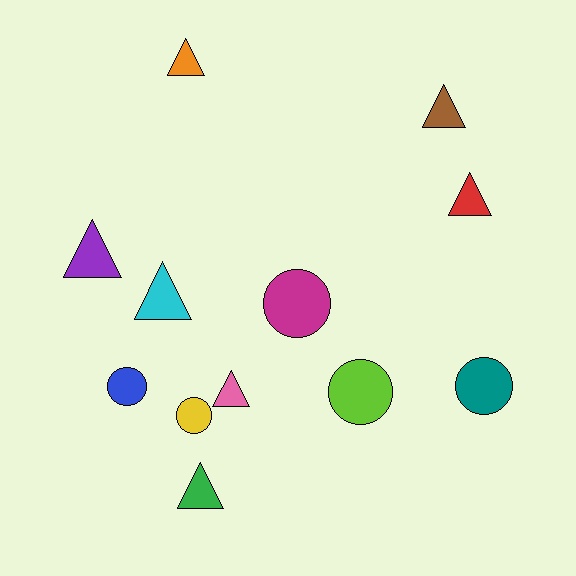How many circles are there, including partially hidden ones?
There are 5 circles.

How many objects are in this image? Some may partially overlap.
There are 12 objects.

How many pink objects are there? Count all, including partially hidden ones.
There is 1 pink object.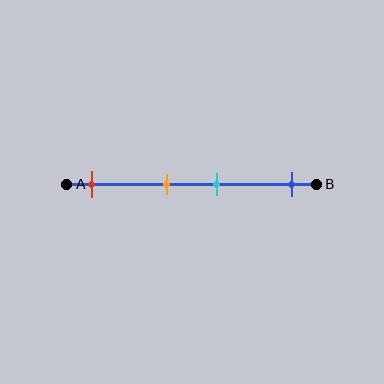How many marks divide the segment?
There are 4 marks dividing the segment.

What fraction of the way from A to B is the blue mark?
The blue mark is approximately 90% (0.9) of the way from A to B.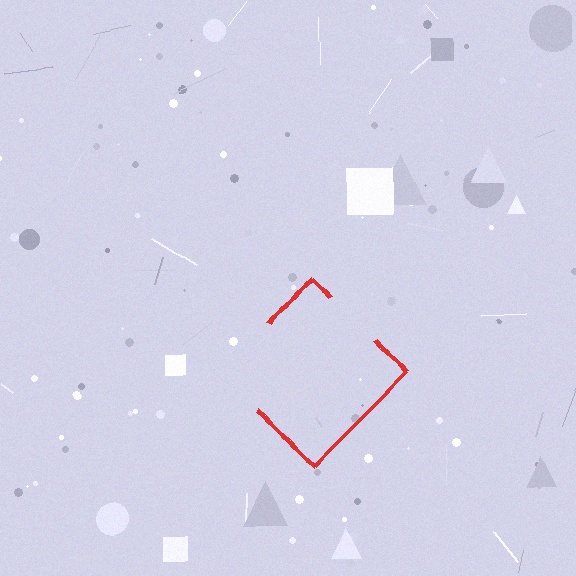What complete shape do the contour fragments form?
The contour fragments form a diamond.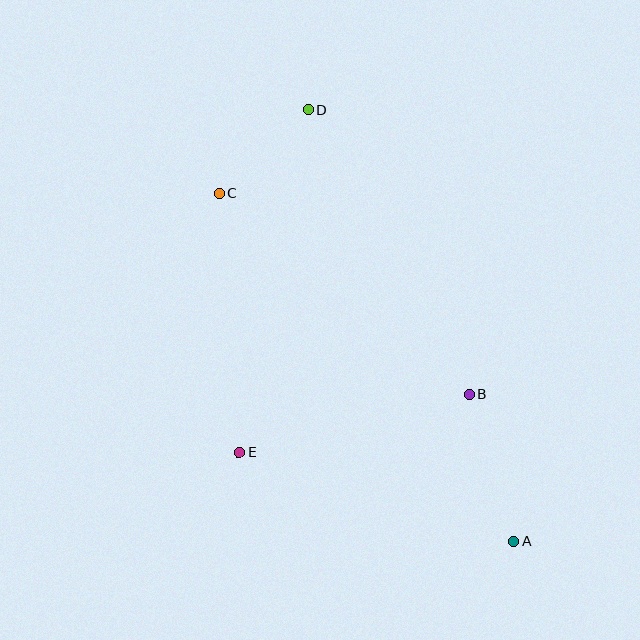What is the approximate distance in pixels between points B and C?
The distance between B and C is approximately 320 pixels.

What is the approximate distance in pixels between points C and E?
The distance between C and E is approximately 260 pixels.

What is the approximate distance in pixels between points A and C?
The distance between A and C is approximately 456 pixels.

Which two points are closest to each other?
Points C and D are closest to each other.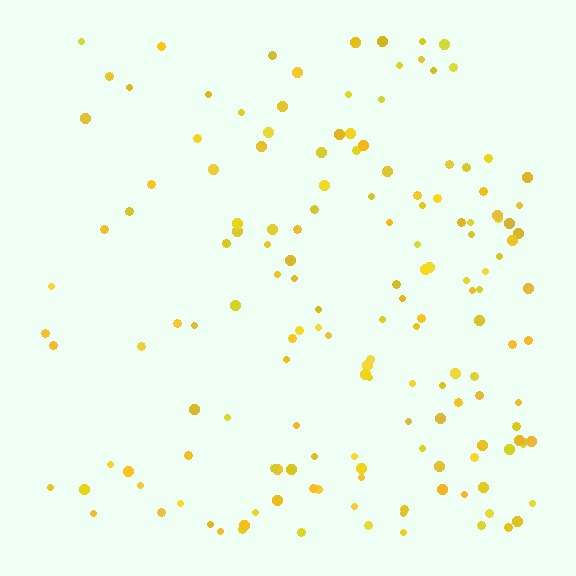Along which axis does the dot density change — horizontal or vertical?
Horizontal.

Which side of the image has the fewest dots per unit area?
The left.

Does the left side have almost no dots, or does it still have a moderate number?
Still a moderate number, just noticeably fewer than the right.